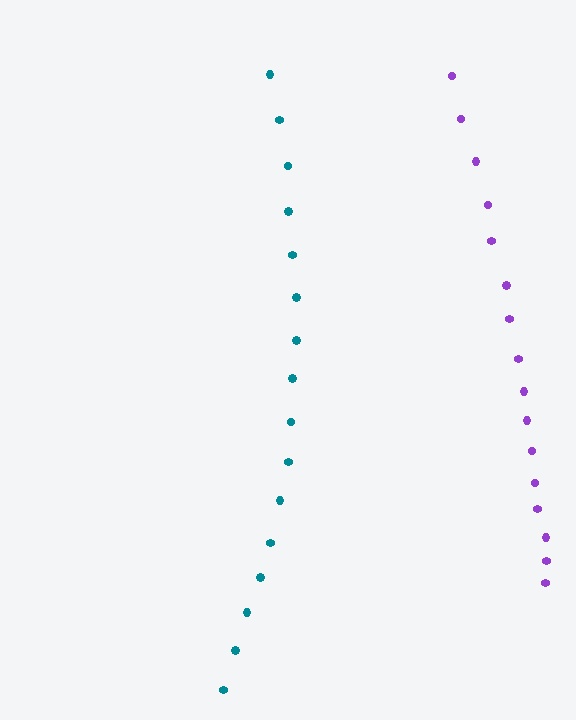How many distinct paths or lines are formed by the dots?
There are 2 distinct paths.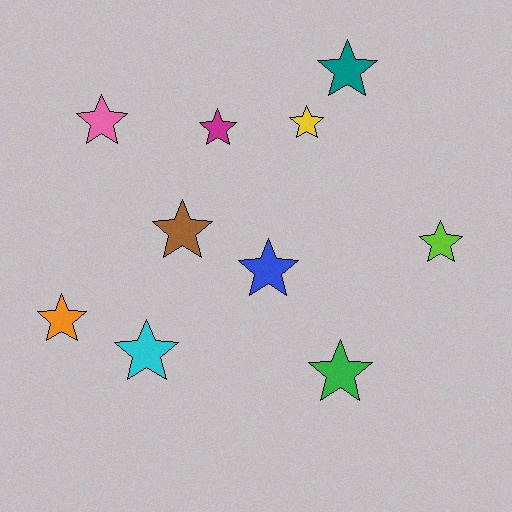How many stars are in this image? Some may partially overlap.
There are 10 stars.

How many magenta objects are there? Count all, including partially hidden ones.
There is 1 magenta object.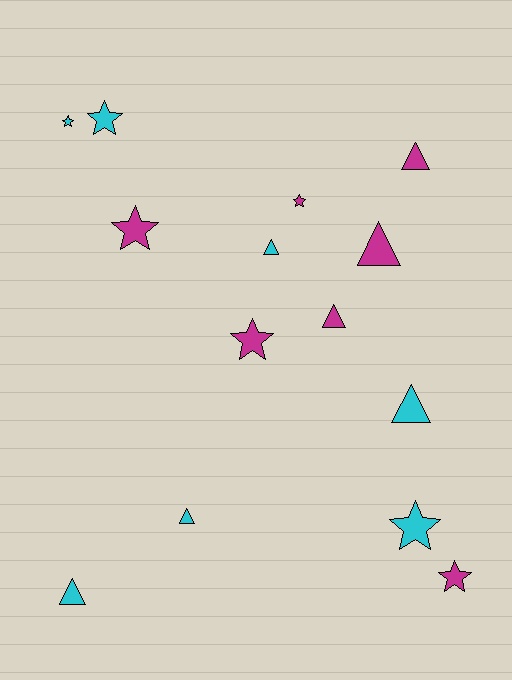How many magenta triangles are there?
There are 3 magenta triangles.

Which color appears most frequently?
Magenta, with 7 objects.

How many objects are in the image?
There are 14 objects.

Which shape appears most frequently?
Triangle, with 7 objects.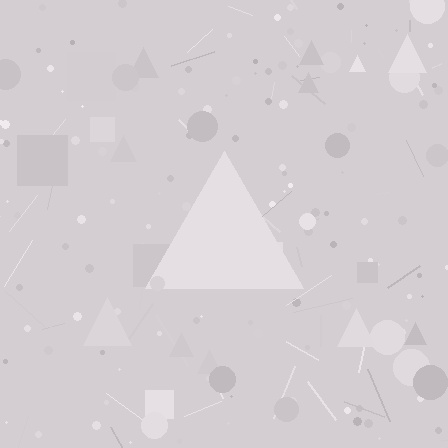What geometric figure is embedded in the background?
A triangle is embedded in the background.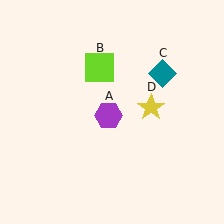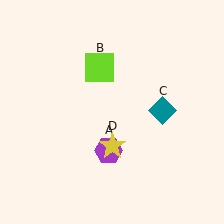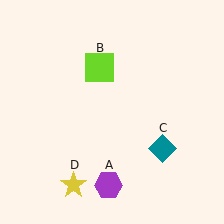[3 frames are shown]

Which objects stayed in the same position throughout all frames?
Lime square (object B) remained stationary.